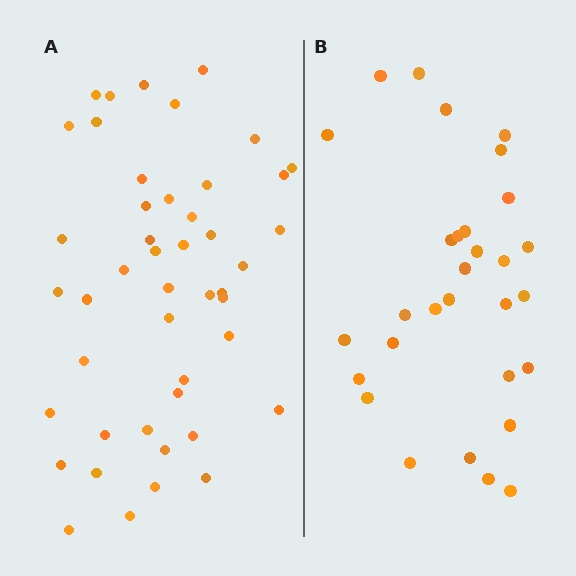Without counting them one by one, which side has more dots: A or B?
Region A (the left region) has more dots.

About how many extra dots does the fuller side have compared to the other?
Region A has approximately 15 more dots than region B.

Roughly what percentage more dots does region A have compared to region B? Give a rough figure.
About 55% more.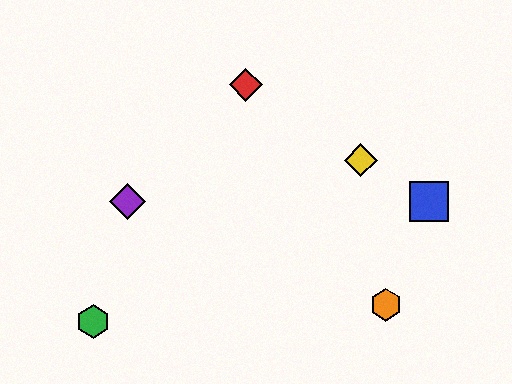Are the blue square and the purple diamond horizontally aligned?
Yes, both are at y≈202.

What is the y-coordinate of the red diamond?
The red diamond is at y≈85.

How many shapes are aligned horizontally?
2 shapes (the blue square, the purple diamond) are aligned horizontally.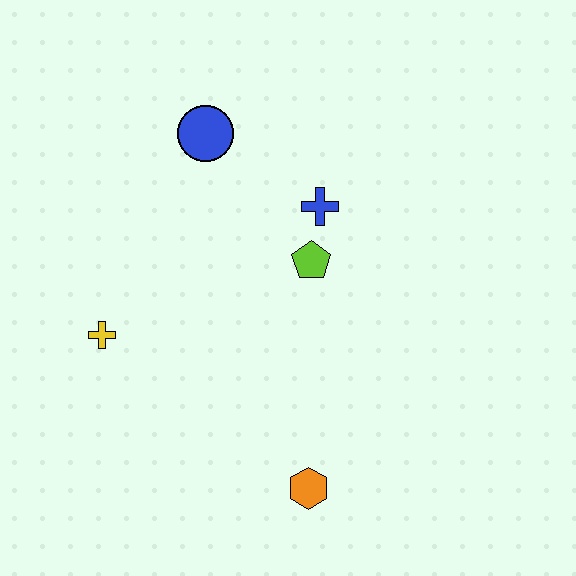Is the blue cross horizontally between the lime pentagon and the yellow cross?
No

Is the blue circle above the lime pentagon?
Yes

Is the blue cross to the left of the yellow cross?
No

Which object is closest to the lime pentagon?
The blue cross is closest to the lime pentagon.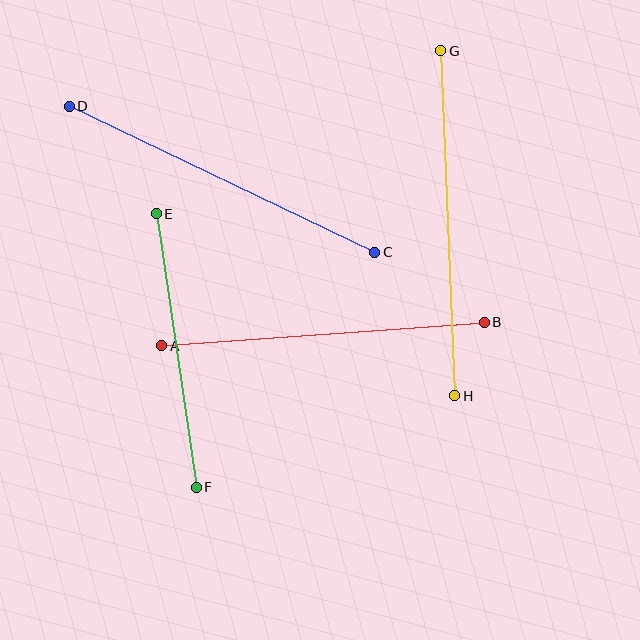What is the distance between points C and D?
The distance is approximately 338 pixels.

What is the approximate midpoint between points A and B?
The midpoint is at approximately (323, 334) pixels.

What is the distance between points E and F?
The distance is approximately 276 pixels.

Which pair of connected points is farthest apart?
Points G and H are farthest apart.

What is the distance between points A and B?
The distance is approximately 323 pixels.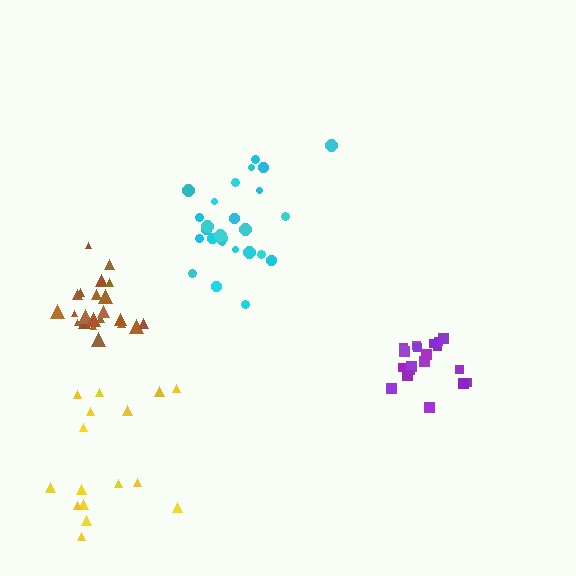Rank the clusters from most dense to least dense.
purple, brown, cyan, yellow.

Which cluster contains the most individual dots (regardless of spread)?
Cyan (26).